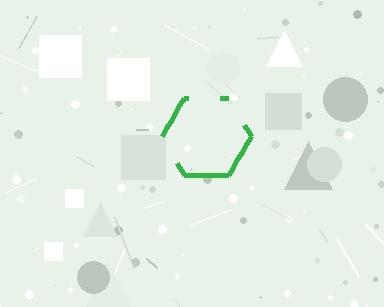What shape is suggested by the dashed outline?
The dashed outline suggests a hexagon.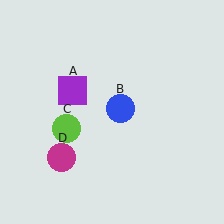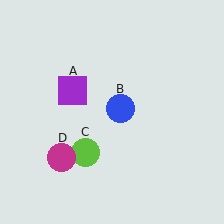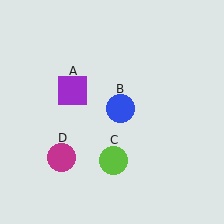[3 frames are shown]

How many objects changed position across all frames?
1 object changed position: lime circle (object C).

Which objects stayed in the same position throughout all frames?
Purple square (object A) and blue circle (object B) and magenta circle (object D) remained stationary.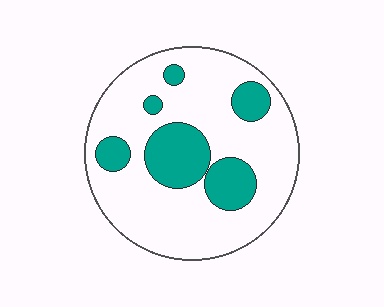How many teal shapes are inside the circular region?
6.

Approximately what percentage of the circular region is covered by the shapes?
Approximately 25%.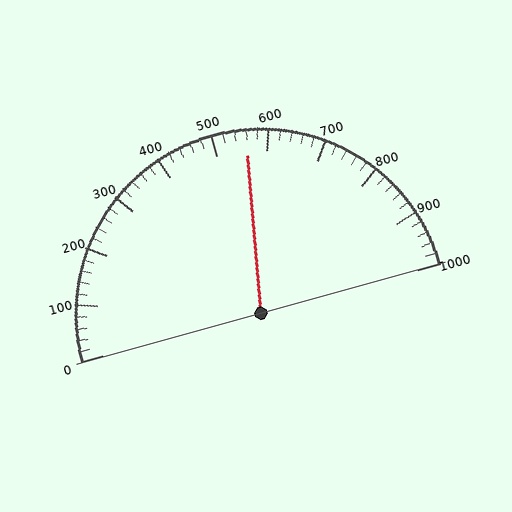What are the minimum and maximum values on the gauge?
The gauge ranges from 0 to 1000.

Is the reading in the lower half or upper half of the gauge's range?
The reading is in the upper half of the range (0 to 1000).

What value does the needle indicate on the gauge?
The needle indicates approximately 560.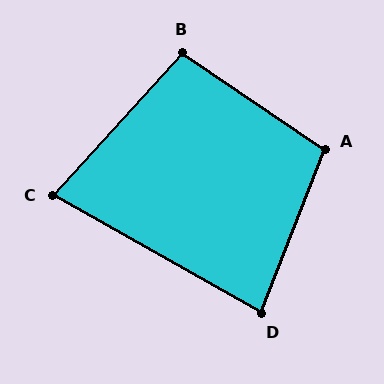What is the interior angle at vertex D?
Approximately 82 degrees (acute).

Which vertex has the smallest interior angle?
C, at approximately 77 degrees.